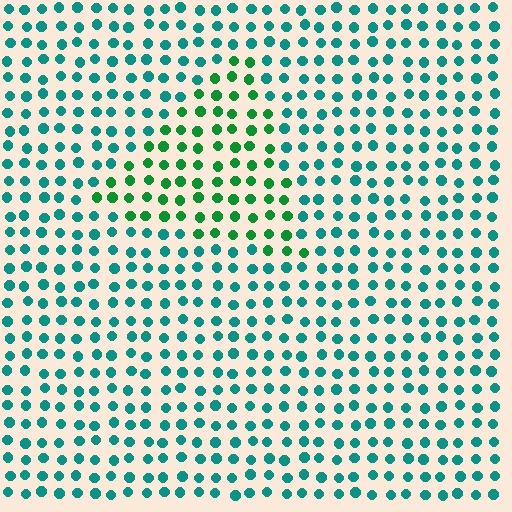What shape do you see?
I see a triangle.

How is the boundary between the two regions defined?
The boundary is defined purely by a slight shift in hue (about 37 degrees). Spacing, size, and orientation are identical on both sides.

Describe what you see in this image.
The image is filled with small teal elements in a uniform arrangement. A triangle-shaped region is visible where the elements are tinted to a slightly different hue, forming a subtle color boundary.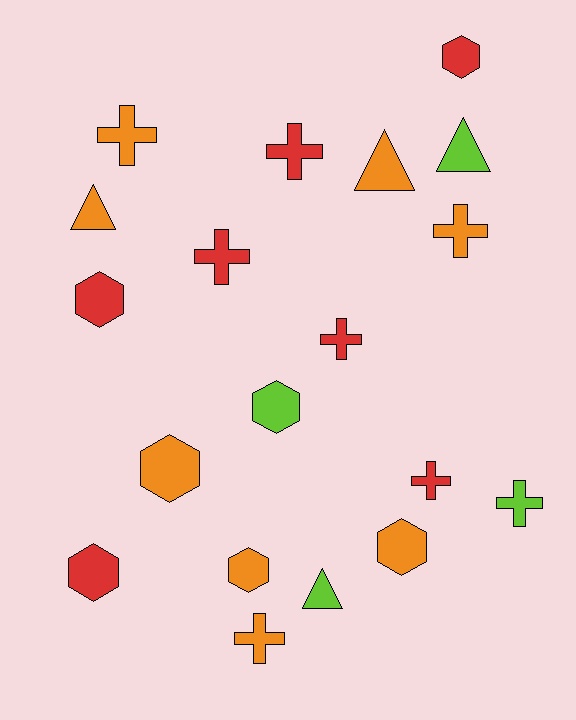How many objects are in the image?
There are 19 objects.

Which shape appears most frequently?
Cross, with 8 objects.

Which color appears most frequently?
Orange, with 8 objects.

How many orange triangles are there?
There are 2 orange triangles.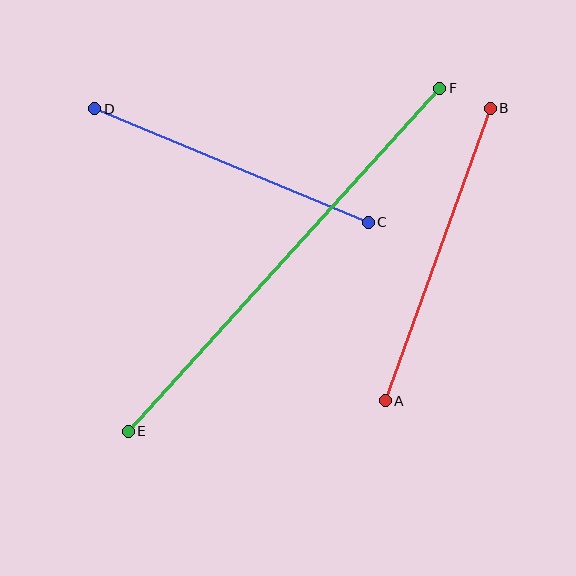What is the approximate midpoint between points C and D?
The midpoint is at approximately (231, 165) pixels.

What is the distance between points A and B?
The distance is approximately 311 pixels.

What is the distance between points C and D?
The distance is approximately 296 pixels.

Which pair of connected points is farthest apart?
Points E and F are farthest apart.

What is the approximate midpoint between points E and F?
The midpoint is at approximately (284, 260) pixels.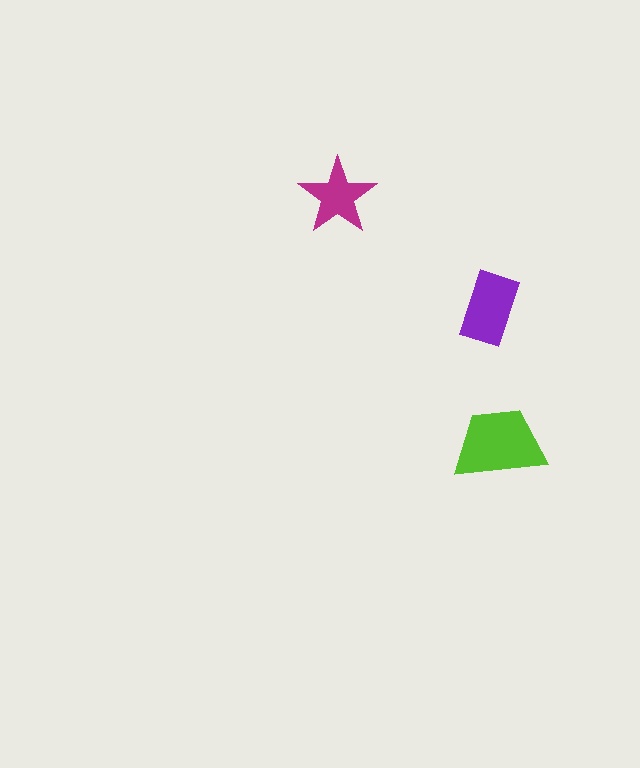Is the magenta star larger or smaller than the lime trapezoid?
Smaller.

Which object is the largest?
The lime trapezoid.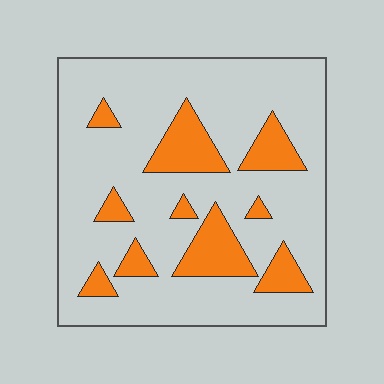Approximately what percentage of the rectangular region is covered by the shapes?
Approximately 20%.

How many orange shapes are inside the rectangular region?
10.